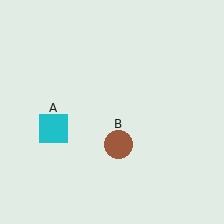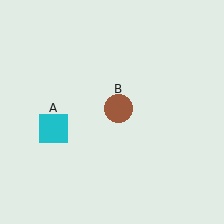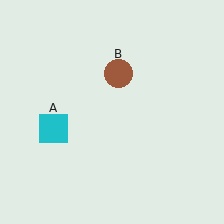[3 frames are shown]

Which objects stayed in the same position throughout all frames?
Cyan square (object A) remained stationary.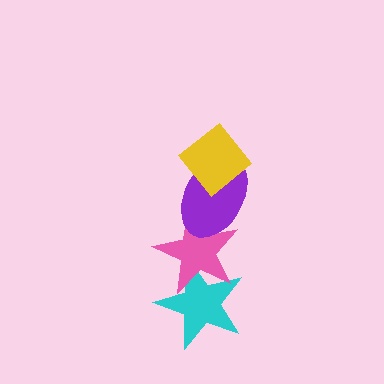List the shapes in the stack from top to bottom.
From top to bottom: the yellow diamond, the purple ellipse, the pink star, the cyan star.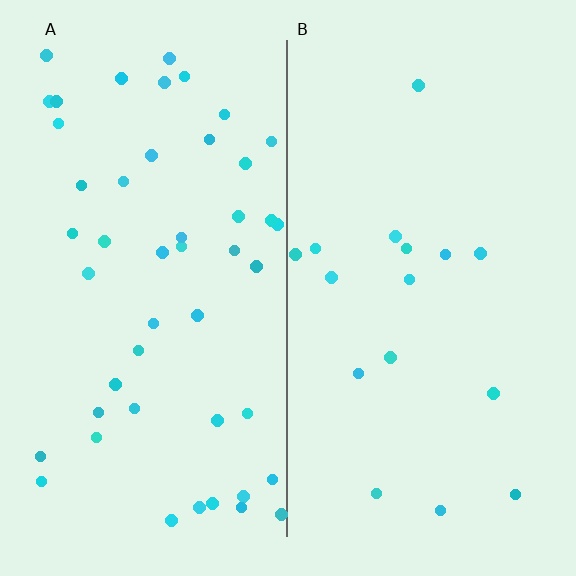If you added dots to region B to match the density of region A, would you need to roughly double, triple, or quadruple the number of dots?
Approximately triple.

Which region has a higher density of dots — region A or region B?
A (the left).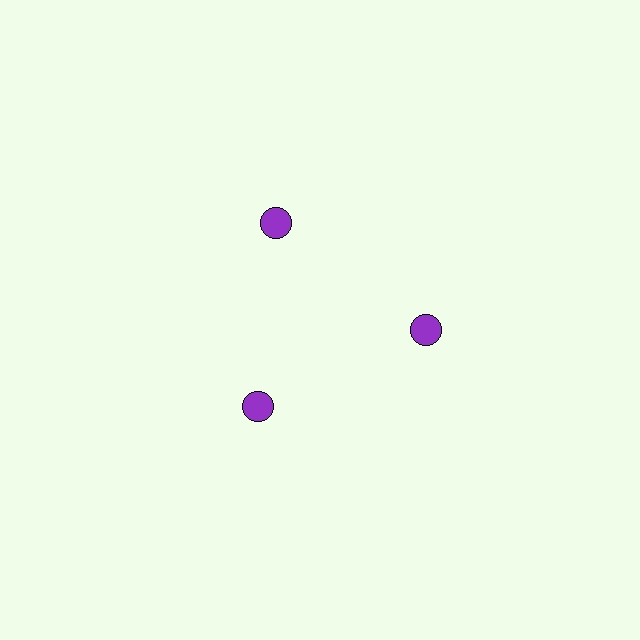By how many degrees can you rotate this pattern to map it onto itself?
The pattern maps onto itself every 120 degrees of rotation.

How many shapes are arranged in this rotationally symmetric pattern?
There are 3 shapes, arranged in 3 groups of 1.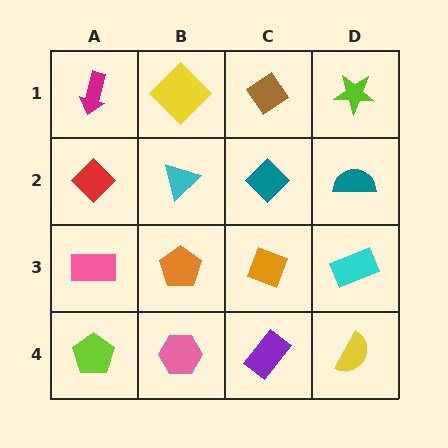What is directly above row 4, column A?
A pink rectangle.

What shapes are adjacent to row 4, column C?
An orange diamond (row 3, column C), a pink hexagon (row 4, column B), a yellow semicircle (row 4, column D).